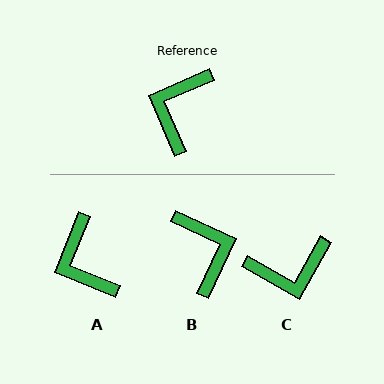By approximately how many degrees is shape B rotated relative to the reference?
Approximately 138 degrees clockwise.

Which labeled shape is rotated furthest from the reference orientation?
B, about 138 degrees away.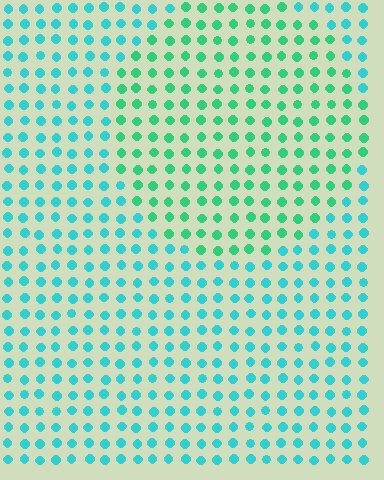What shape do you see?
I see a circle.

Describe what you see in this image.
The image is filled with small cyan elements in a uniform arrangement. A circle-shaped region is visible where the elements are tinted to a slightly different hue, forming a subtle color boundary.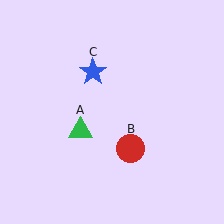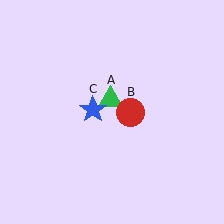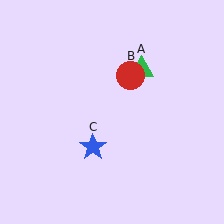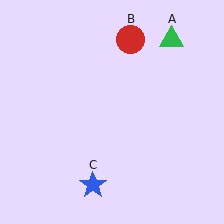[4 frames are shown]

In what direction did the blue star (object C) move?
The blue star (object C) moved down.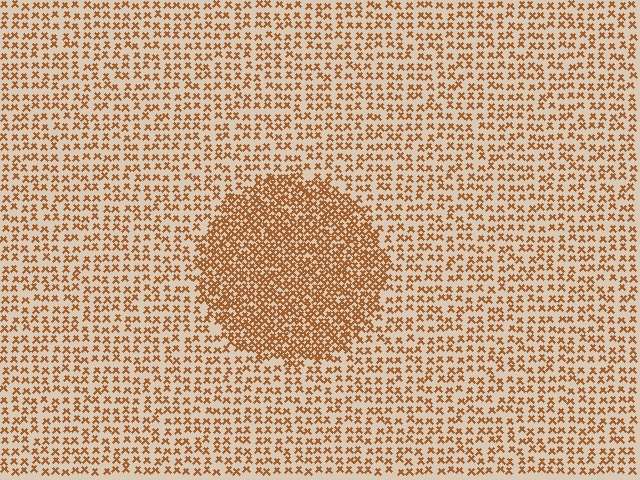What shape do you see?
I see a circle.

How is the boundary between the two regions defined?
The boundary is defined by a change in element density (approximately 2.1x ratio). All elements are the same color, size, and shape.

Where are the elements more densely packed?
The elements are more densely packed inside the circle boundary.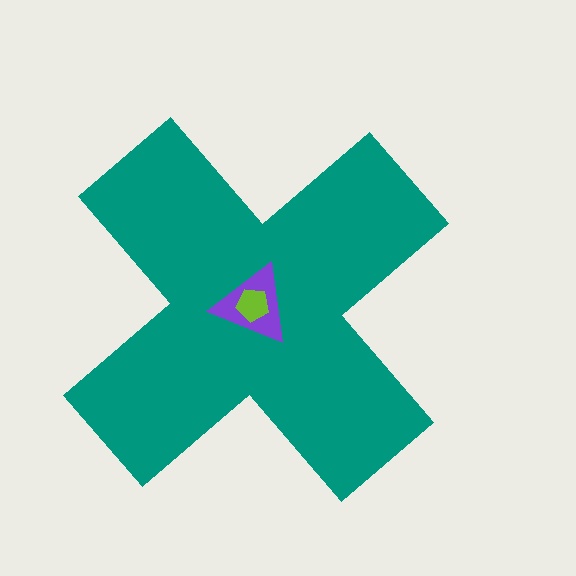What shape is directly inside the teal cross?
The purple triangle.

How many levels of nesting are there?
3.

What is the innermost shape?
The lime pentagon.